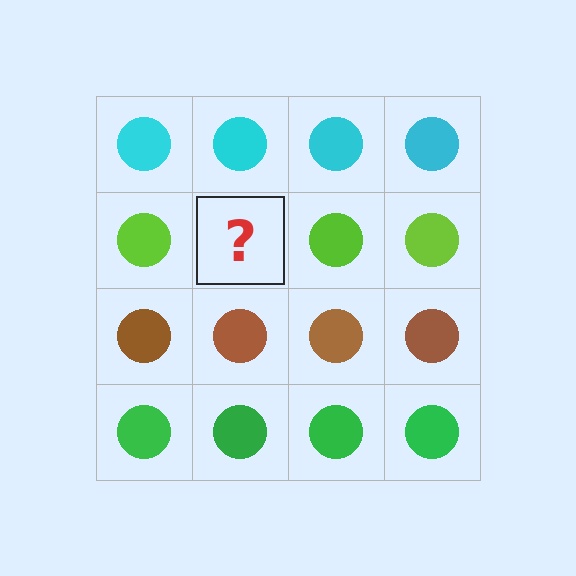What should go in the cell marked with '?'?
The missing cell should contain a lime circle.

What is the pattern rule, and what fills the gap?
The rule is that each row has a consistent color. The gap should be filled with a lime circle.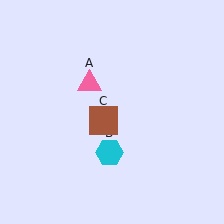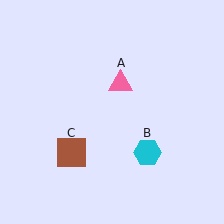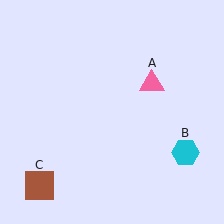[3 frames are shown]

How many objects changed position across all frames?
3 objects changed position: pink triangle (object A), cyan hexagon (object B), brown square (object C).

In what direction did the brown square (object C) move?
The brown square (object C) moved down and to the left.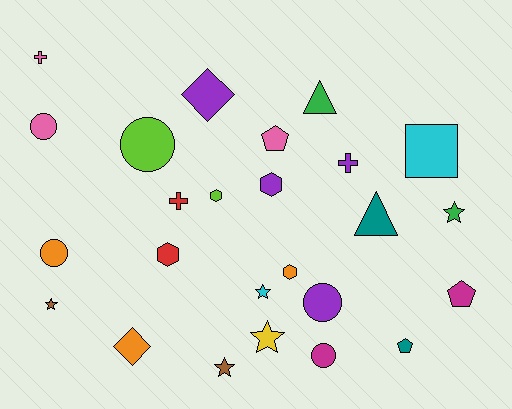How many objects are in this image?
There are 25 objects.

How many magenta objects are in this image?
There are 2 magenta objects.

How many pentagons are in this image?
There are 3 pentagons.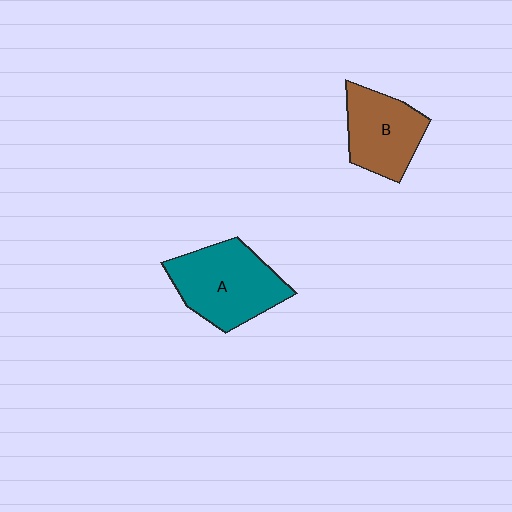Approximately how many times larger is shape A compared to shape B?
Approximately 1.3 times.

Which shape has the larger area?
Shape A (teal).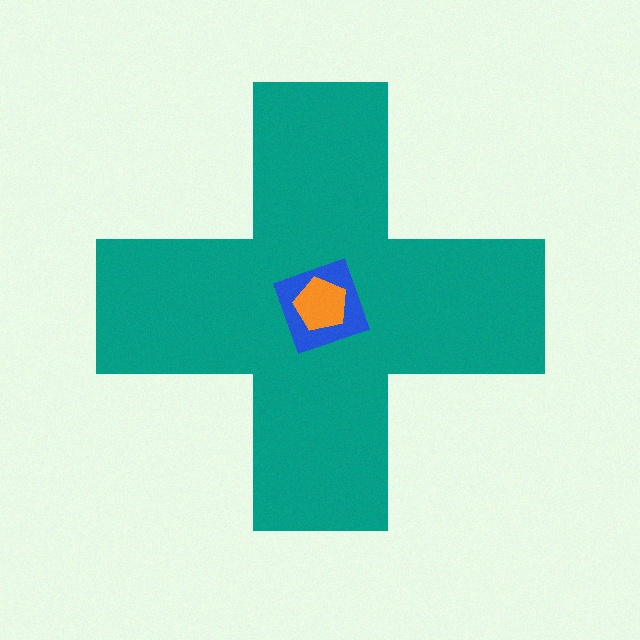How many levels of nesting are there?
3.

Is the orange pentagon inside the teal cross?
Yes.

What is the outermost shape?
The teal cross.